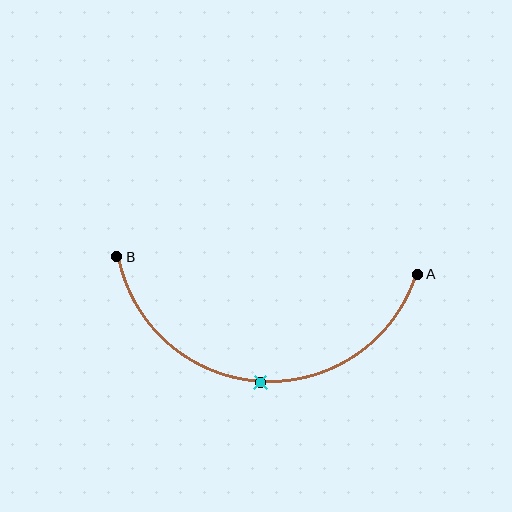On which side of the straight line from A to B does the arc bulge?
The arc bulges below the straight line connecting A and B.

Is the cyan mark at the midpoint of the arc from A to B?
Yes. The cyan mark lies on the arc at equal arc-length from both A and B — it is the arc midpoint.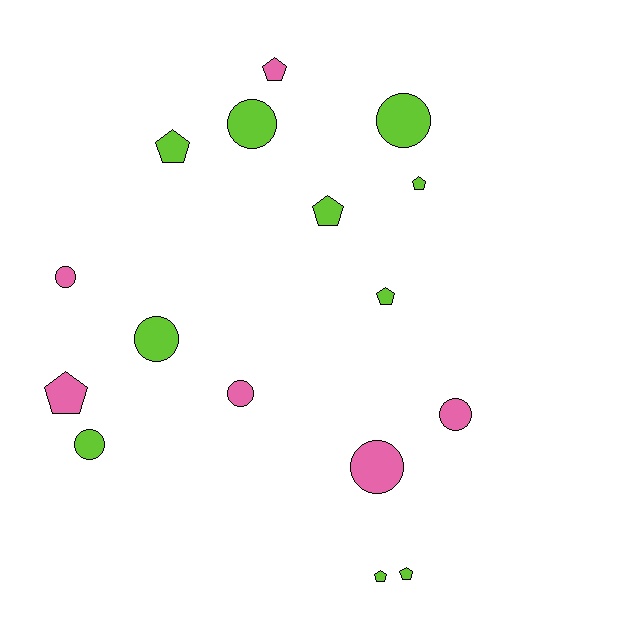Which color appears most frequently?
Lime, with 10 objects.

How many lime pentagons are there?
There are 6 lime pentagons.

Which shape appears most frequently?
Pentagon, with 8 objects.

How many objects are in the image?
There are 16 objects.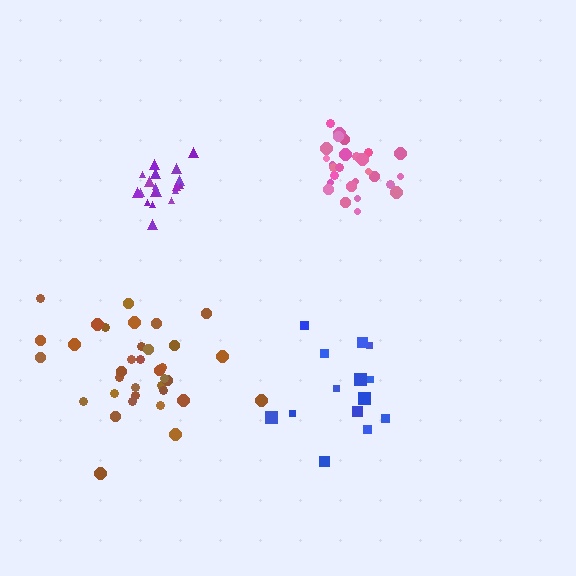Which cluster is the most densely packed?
Pink.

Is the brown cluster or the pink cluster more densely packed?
Pink.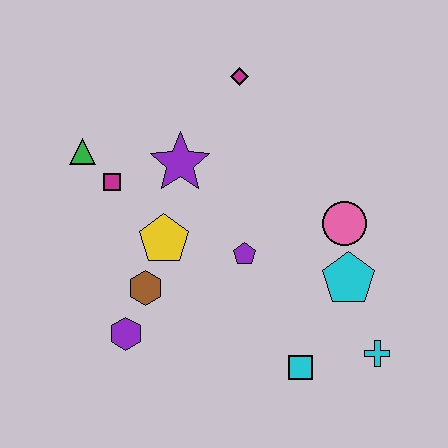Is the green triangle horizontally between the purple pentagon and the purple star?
No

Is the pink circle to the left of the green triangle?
No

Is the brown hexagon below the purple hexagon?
No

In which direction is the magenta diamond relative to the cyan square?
The magenta diamond is above the cyan square.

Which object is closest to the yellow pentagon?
The brown hexagon is closest to the yellow pentagon.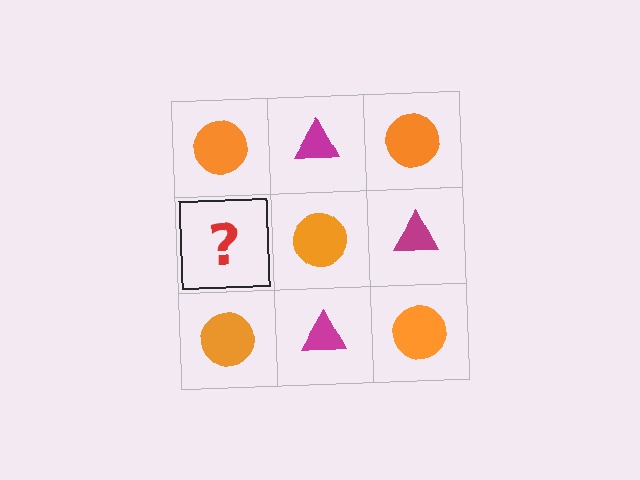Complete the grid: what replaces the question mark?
The question mark should be replaced with a magenta triangle.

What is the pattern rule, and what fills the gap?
The rule is that it alternates orange circle and magenta triangle in a checkerboard pattern. The gap should be filled with a magenta triangle.